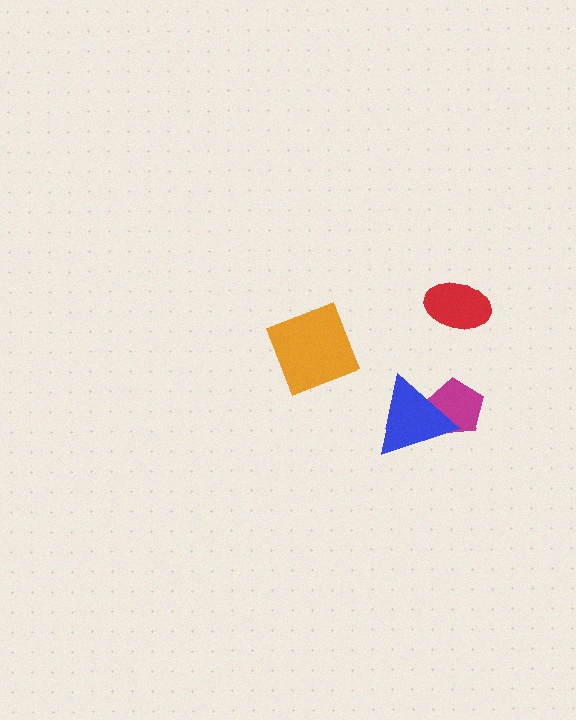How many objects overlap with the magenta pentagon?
1 object overlaps with the magenta pentagon.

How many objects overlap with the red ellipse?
0 objects overlap with the red ellipse.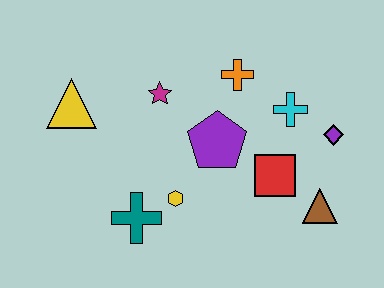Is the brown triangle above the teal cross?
Yes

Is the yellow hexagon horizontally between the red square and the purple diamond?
No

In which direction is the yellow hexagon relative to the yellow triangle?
The yellow hexagon is to the right of the yellow triangle.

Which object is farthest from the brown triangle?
The yellow triangle is farthest from the brown triangle.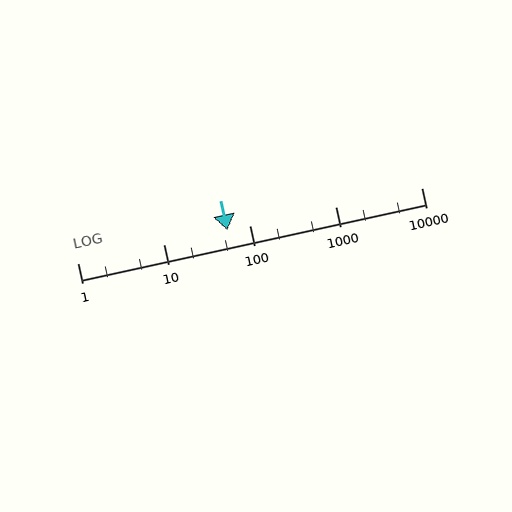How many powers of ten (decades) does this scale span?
The scale spans 4 decades, from 1 to 10000.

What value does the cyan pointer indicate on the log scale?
The pointer indicates approximately 55.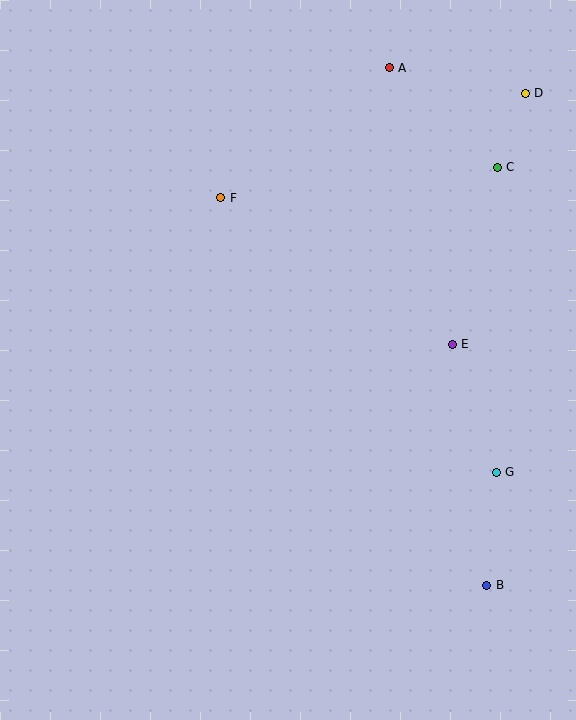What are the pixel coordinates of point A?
Point A is at (389, 68).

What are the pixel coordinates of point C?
Point C is at (497, 167).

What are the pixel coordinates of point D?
Point D is at (525, 93).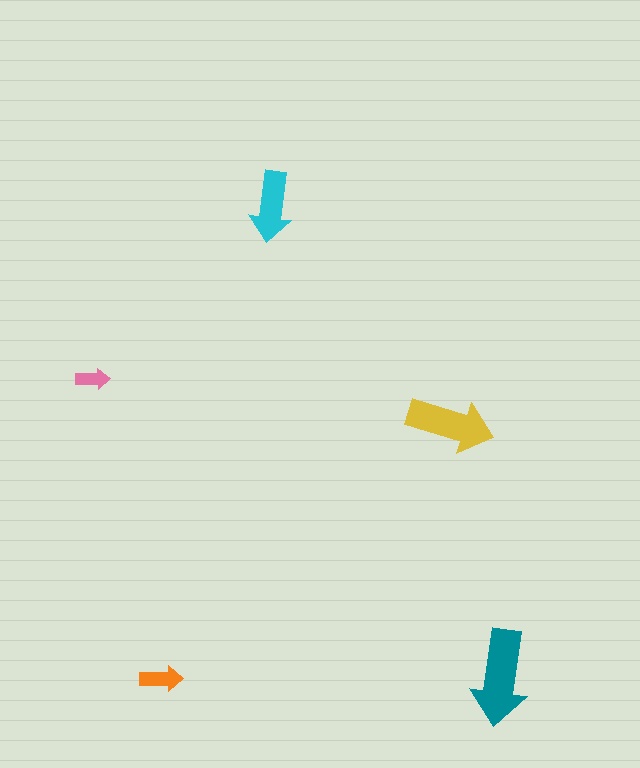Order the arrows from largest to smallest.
the teal one, the yellow one, the cyan one, the orange one, the pink one.